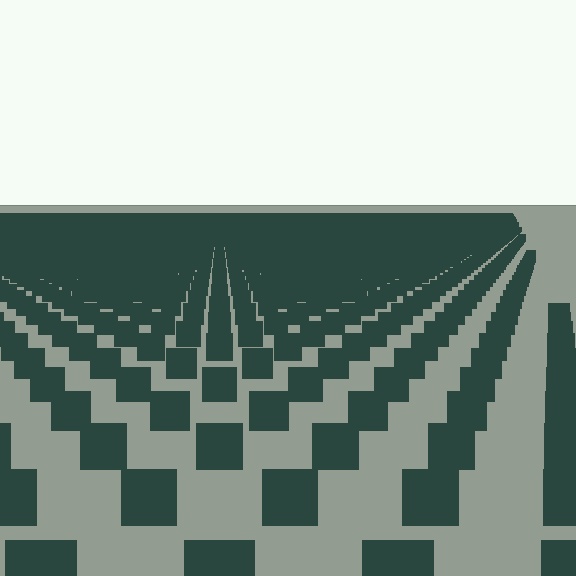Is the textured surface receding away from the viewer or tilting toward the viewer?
The surface is receding away from the viewer. Texture elements get smaller and denser toward the top.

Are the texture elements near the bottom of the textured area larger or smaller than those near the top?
Larger. Near the bottom, elements are closer to the viewer and appear at a bigger on-screen size.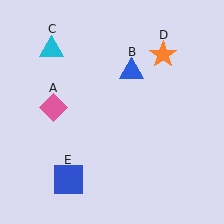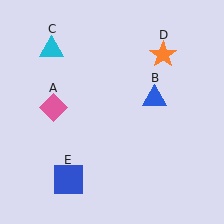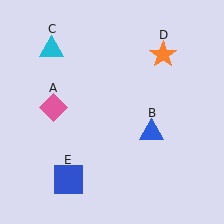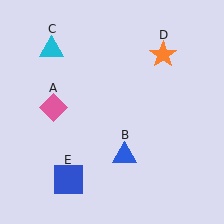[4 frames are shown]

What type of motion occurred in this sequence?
The blue triangle (object B) rotated clockwise around the center of the scene.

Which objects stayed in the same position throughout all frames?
Pink diamond (object A) and cyan triangle (object C) and orange star (object D) and blue square (object E) remained stationary.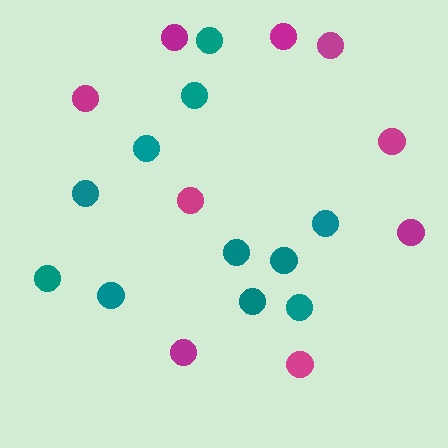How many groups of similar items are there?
There are 2 groups: one group of teal circles (11) and one group of magenta circles (9).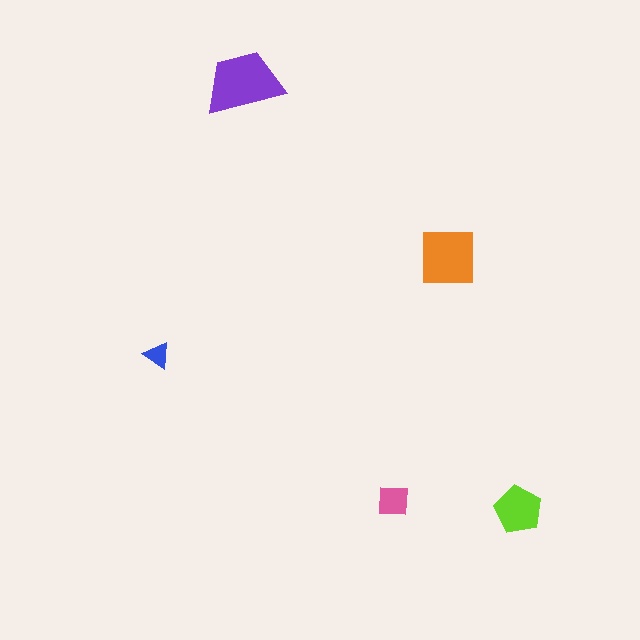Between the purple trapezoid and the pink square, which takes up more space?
The purple trapezoid.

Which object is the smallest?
The blue triangle.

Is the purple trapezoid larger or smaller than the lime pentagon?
Larger.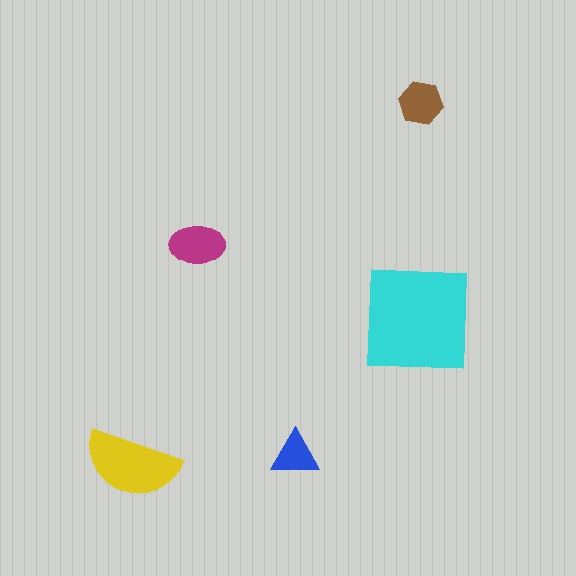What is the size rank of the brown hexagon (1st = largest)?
4th.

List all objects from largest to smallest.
The cyan square, the yellow semicircle, the magenta ellipse, the brown hexagon, the blue triangle.